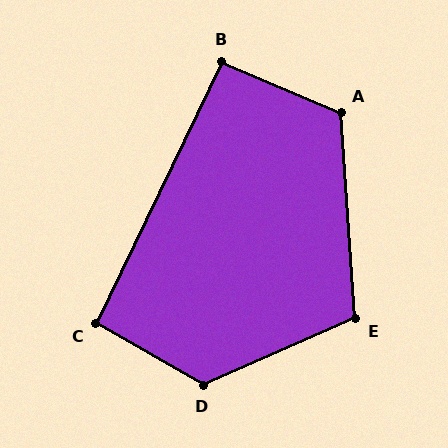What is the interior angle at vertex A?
Approximately 117 degrees (obtuse).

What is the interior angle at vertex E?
Approximately 110 degrees (obtuse).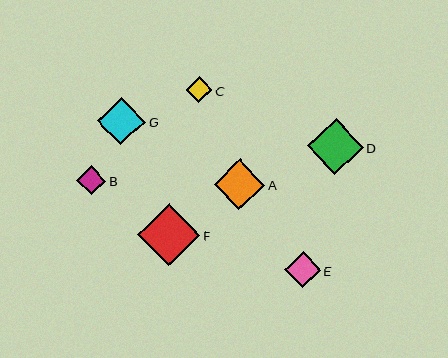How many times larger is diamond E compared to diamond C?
Diamond E is approximately 1.3 times the size of diamond C.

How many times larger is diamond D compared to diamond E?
Diamond D is approximately 1.6 times the size of diamond E.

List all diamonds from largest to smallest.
From largest to smallest: F, D, A, G, E, B, C.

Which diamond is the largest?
Diamond F is the largest with a size of approximately 62 pixels.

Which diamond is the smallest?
Diamond C is the smallest with a size of approximately 27 pixels.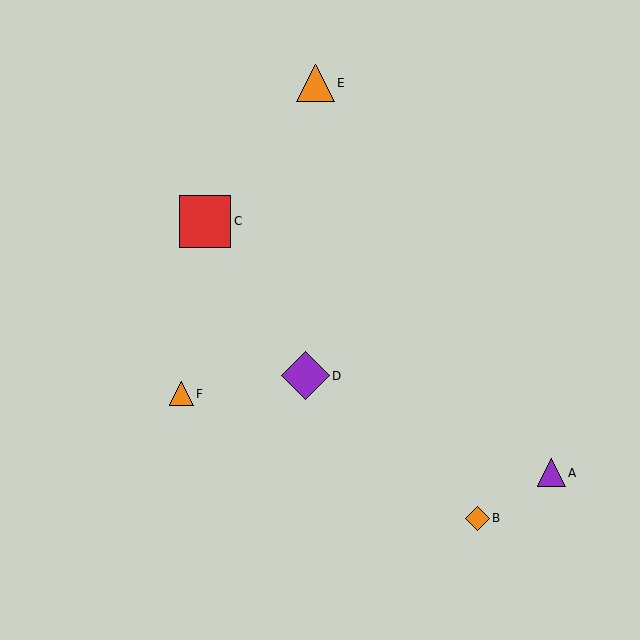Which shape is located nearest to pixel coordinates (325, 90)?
The orange triangle (labeled E) at (315, 83) is nearest to that location.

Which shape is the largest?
The red square (labeled C) is the largest.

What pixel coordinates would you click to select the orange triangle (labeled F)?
Click at (182, 394) to select the orange triangle F.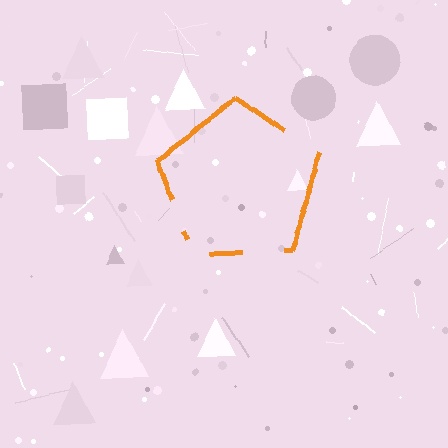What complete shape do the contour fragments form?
The contour fragments form a pentagon.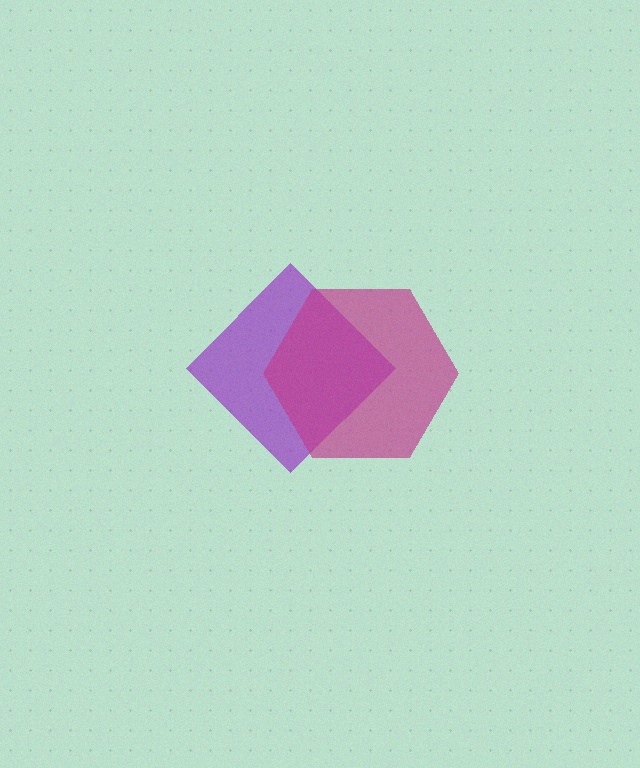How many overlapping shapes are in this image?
There are 2 overlapping shapes in the image.